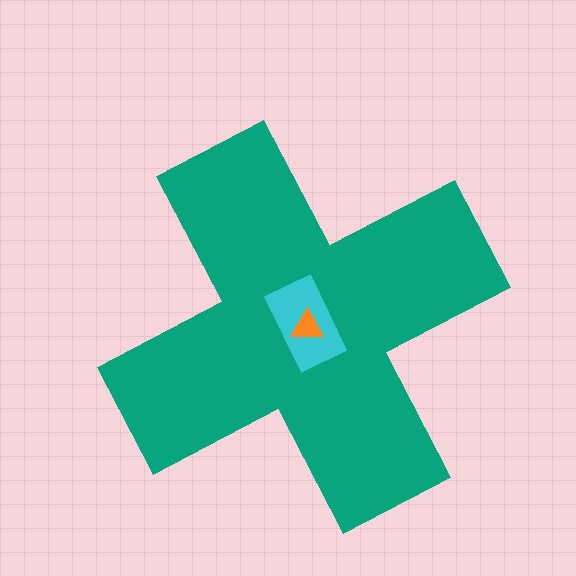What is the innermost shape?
The orange triangle.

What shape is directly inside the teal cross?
The cyan rectangle.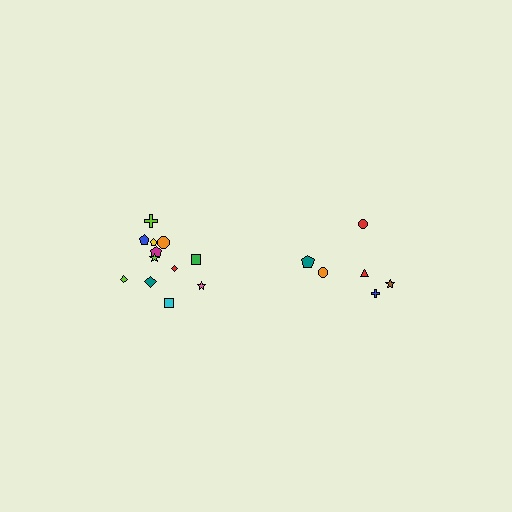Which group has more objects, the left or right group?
The left group.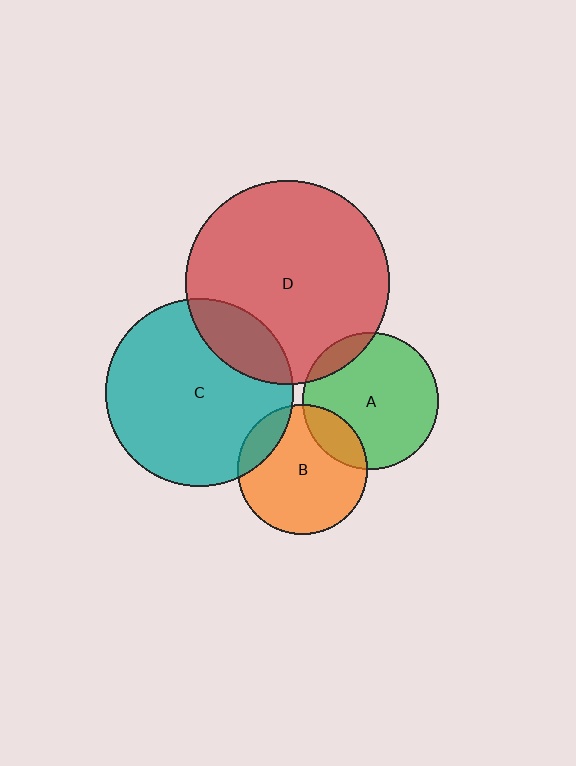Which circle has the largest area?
Circle D (red).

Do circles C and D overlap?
Yes.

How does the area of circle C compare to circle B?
Approximately 2.1 times.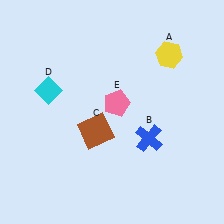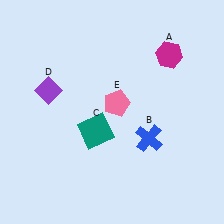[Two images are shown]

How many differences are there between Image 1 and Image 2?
There are 3 differences between the two images.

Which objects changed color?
A changed from yellow to magenta. C changed from brown to teal. D changed from cyan to purple.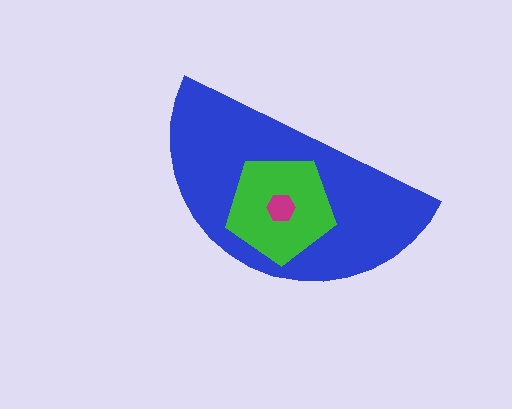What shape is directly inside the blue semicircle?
The green pentagon.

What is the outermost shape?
The blue semicircle.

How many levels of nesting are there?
3.